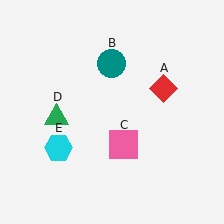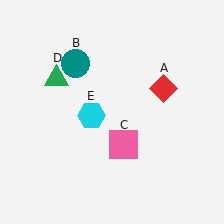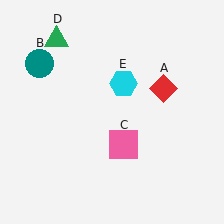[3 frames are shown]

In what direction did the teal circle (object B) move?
The teal circle (object B) moved left.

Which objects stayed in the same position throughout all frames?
Red diamond (object A) and pink square (object C) remained stationary.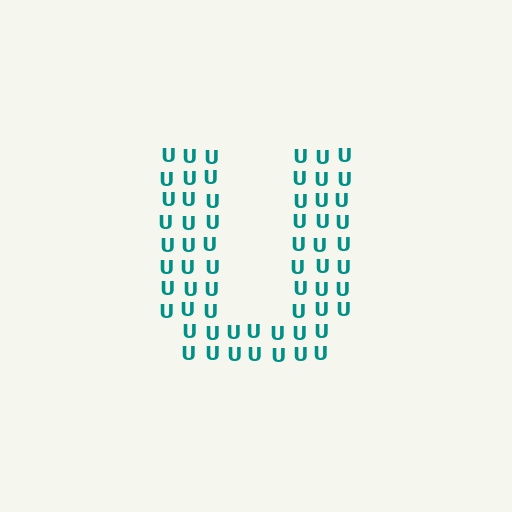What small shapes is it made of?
It is made of small letter U's.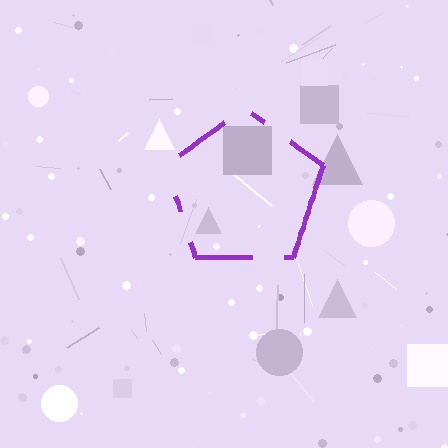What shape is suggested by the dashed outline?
The dashed outline suggests a pentagon.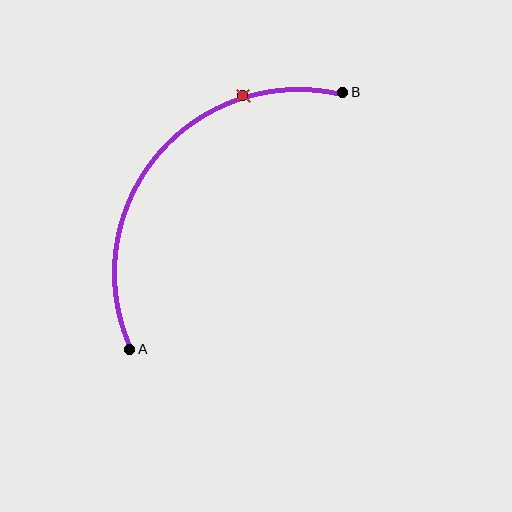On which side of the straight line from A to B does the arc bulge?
The arc bulges above and to the left of the straight line connecting A and B.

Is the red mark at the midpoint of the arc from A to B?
No. The red mark lies on the arc but is closer to endpoint B. The arc midpoint would be at the point on the curve equidistant along the arc from both A and B.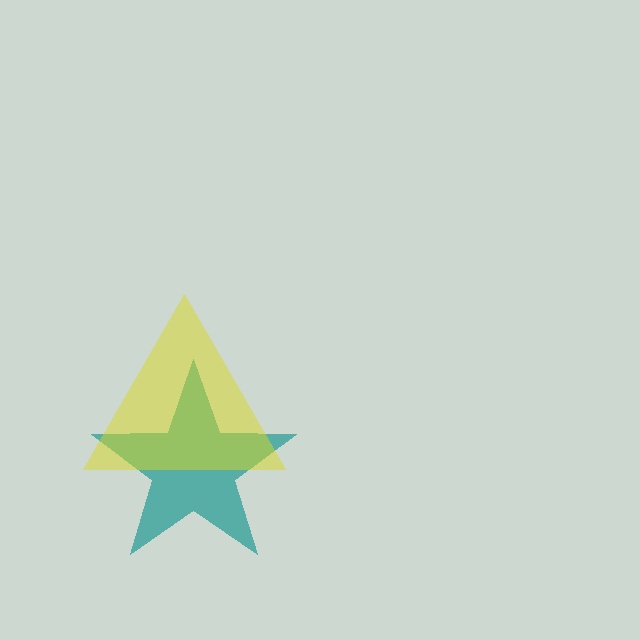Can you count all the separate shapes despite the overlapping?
Yes, there are 2 separate shapes.